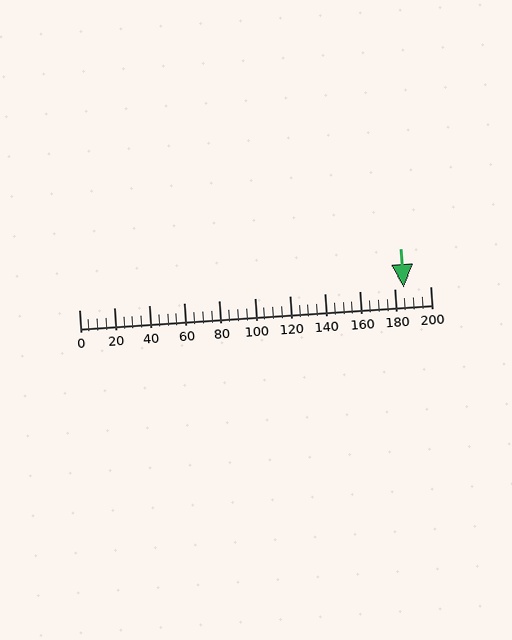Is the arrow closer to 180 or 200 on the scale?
The arrow is closer to 180.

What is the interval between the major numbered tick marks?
The major tick marks are spaced 20 units apart.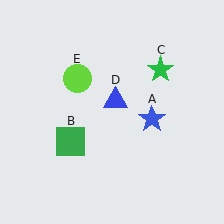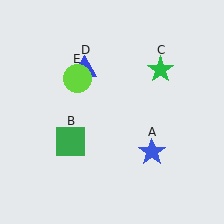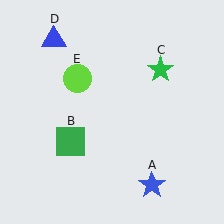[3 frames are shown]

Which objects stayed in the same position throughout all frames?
Green square (object B) and green star (object C) and lime circle (object E) remained stationary.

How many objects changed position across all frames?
2 objects changed position: blue star (object A), blue triangle (object D).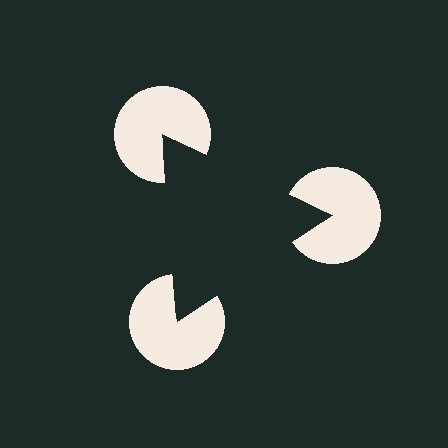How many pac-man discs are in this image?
There are 3 — one at each vertex of the illusory triangle.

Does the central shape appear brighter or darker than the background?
It typically appears slightly darker than the background, even though no actual brightness change is drawn.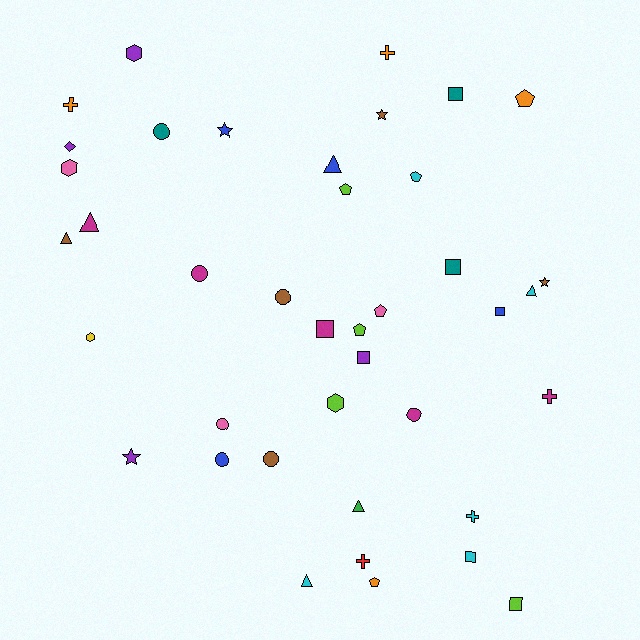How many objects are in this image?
There are 40 objects.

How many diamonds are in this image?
There is 1 diamond.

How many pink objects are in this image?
There are 3 pink objects.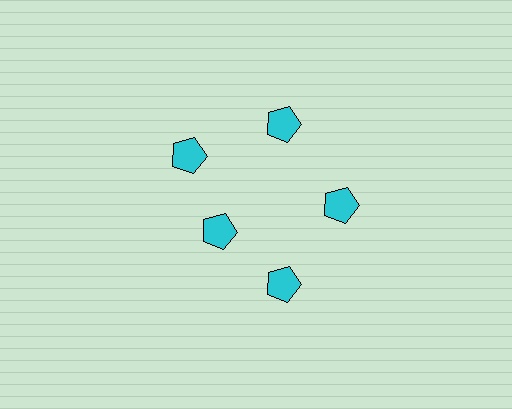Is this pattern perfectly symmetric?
No. The 5 cyan pentagons are arranged in a ring, but one element near the 8 o'clock position is pulled inward toward the center, breaking the 5-fold rotational symmetry.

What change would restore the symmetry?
The symmetry would be restored by moving it outward, back onto the ring so that all 5 pentagons sit at equal angles and equal distance from the center.